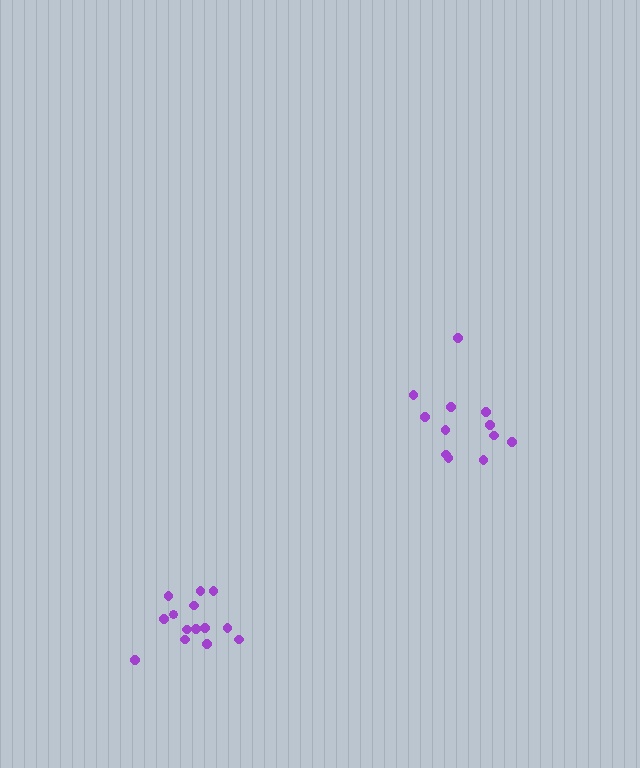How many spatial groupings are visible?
There are 2 spatial groupings.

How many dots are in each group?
Group 1: 14 dots, Group 2: 12 dots (26 total).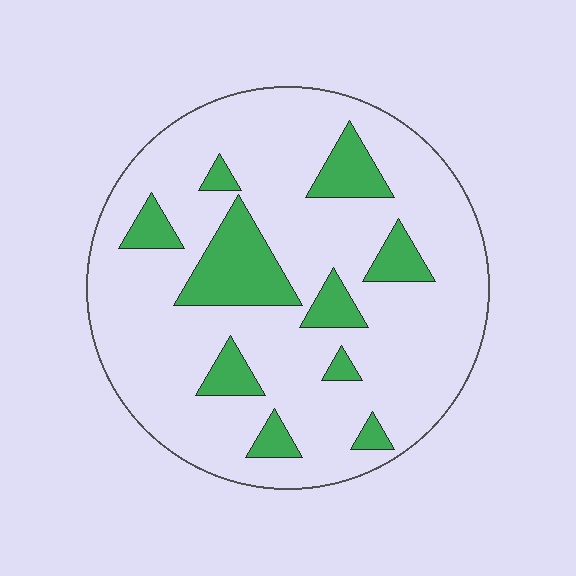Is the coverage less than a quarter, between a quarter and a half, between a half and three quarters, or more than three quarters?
Less than a quarter.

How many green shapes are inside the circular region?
10.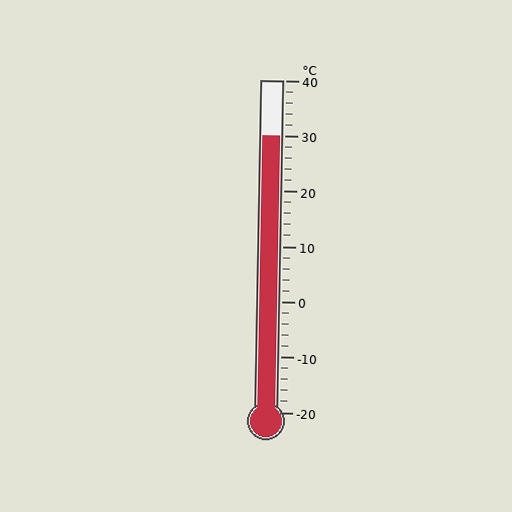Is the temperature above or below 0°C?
The temperature is above 0°C.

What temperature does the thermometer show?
The thermometer shows approximately 30°C.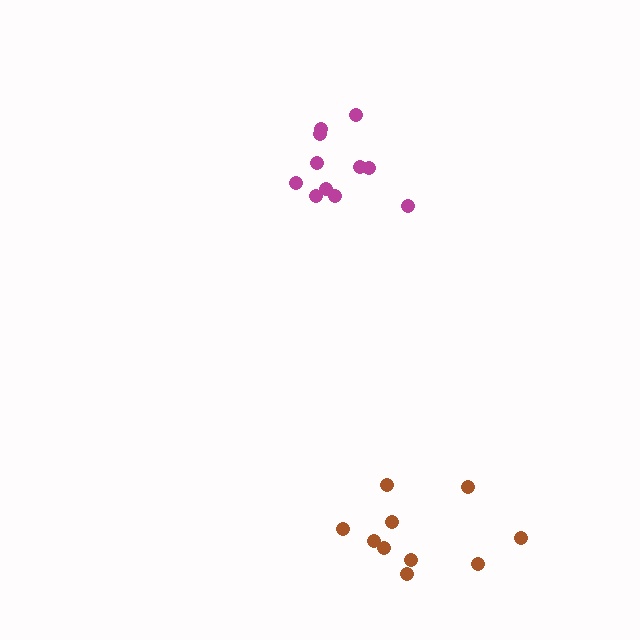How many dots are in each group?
Group 1: 10 dots, Group 2: 11 dots (21 total).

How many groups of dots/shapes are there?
There are 2 groups.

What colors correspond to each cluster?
The clusters are colored: brown, magenta.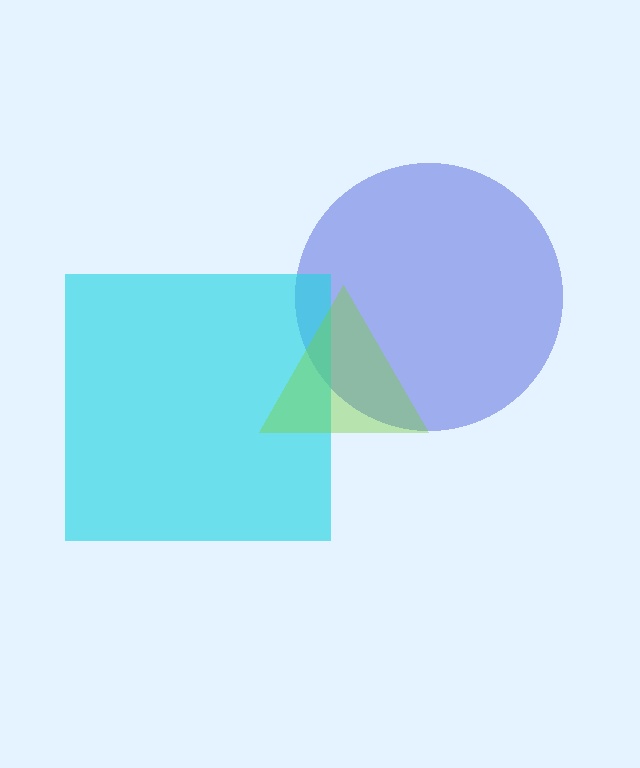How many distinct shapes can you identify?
There are 3 distinct shapes: a blue circle, a cyan square, a lime triangle.